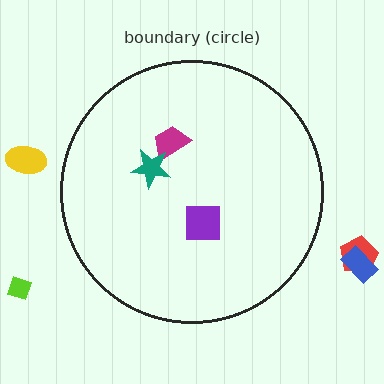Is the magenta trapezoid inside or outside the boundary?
Inside.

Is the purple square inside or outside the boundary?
Inside.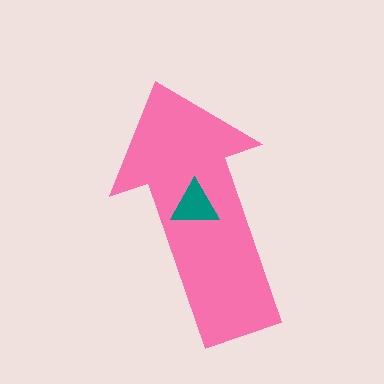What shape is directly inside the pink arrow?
The teal triangle.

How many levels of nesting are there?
2.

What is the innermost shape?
The teal triangle.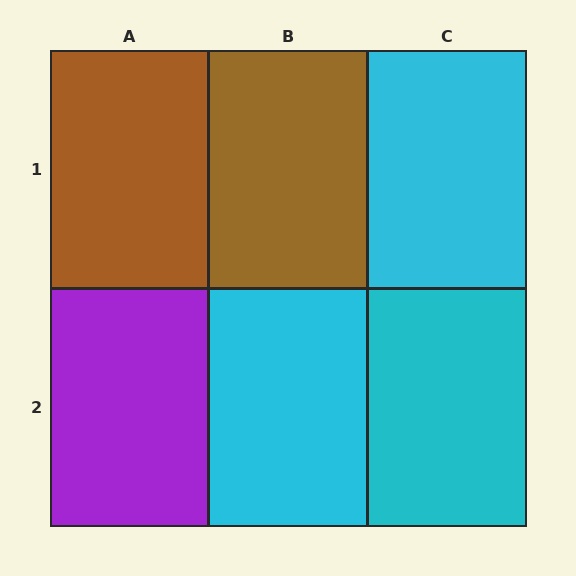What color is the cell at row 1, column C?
Cyan.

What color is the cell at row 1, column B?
Brown.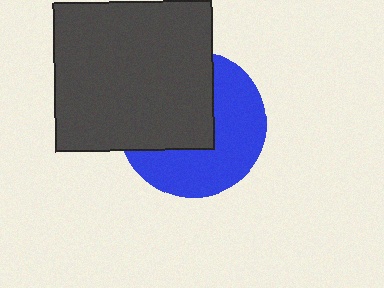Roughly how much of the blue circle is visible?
About half of it is visible (roughly 51%).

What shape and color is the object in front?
The object in front is a dark gray rectangle.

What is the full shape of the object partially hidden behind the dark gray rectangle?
The partially hidden object is a blue circle.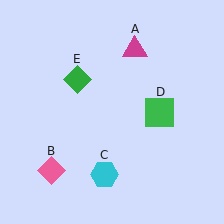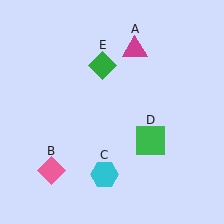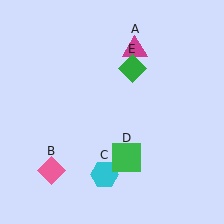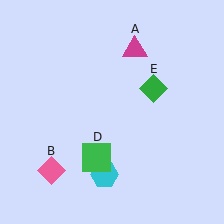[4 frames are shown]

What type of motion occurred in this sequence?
The green square (object D), green diamond (object E) rotated clockwise around the center of the scene.